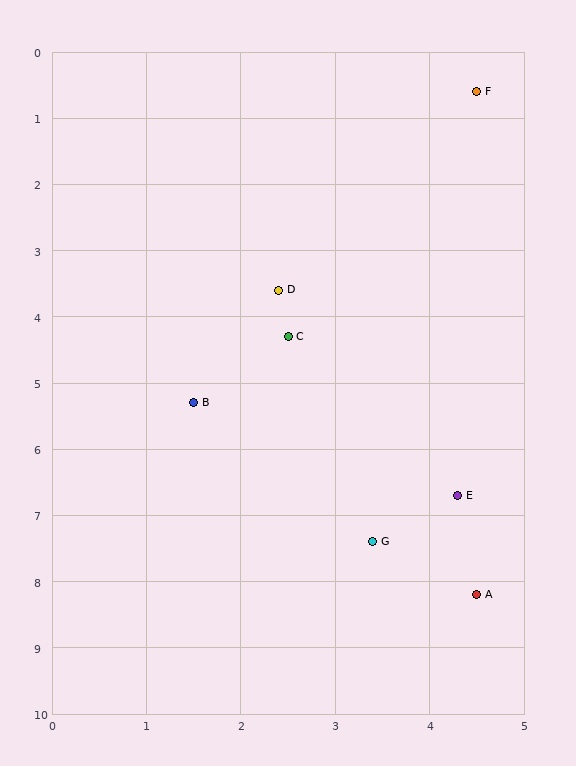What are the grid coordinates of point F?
Point F is at approximately (4.5, 0.6).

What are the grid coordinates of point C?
Point C is at approximately (2.5, 4.3).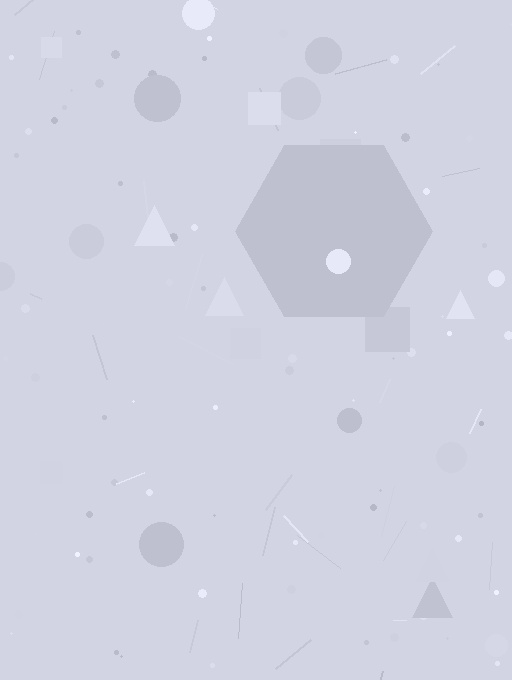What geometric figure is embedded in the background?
A hexagon is embedded in the background.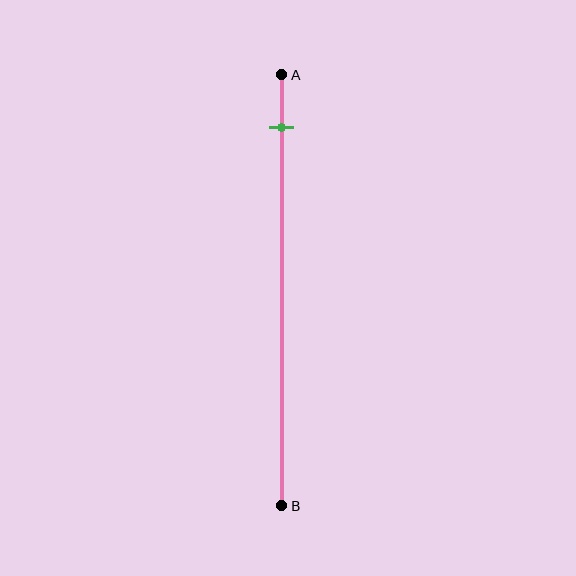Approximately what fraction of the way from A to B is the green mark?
The green mark is approximately 10% of the way from A to B.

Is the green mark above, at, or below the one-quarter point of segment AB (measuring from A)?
The green mark is above the one-quarter point of segment AB.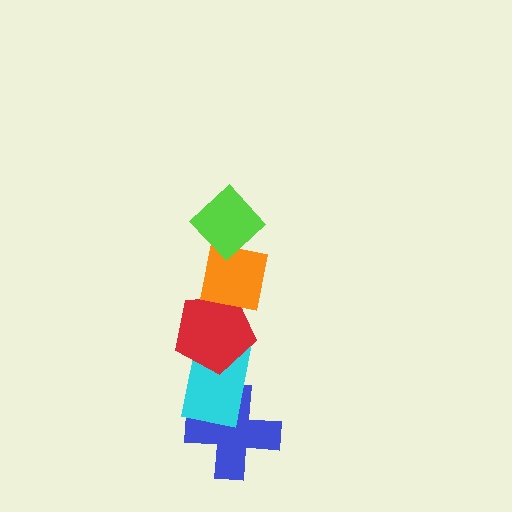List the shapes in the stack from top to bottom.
From top to bottom: the lime diamond, the orange square, the red pentagon, the cyan rectangle, the blue cross.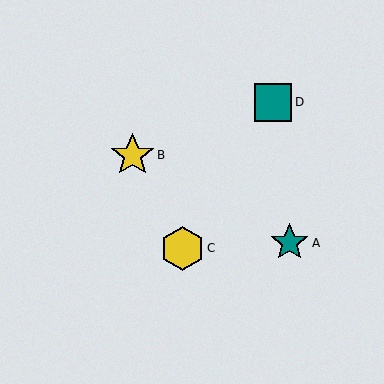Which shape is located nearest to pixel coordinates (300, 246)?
The teal star (labeled A) at (290, 243) is nearest to that location.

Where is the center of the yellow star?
The center of the yellow star is at (133, 155).